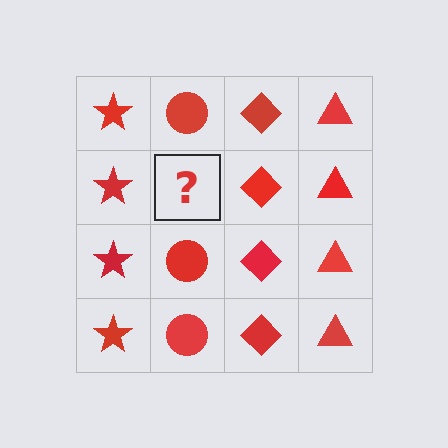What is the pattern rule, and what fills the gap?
The rule is that each column has a consistent shape. The gap should be filled with a red circle.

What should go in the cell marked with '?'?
The missing cell should contain a red circle.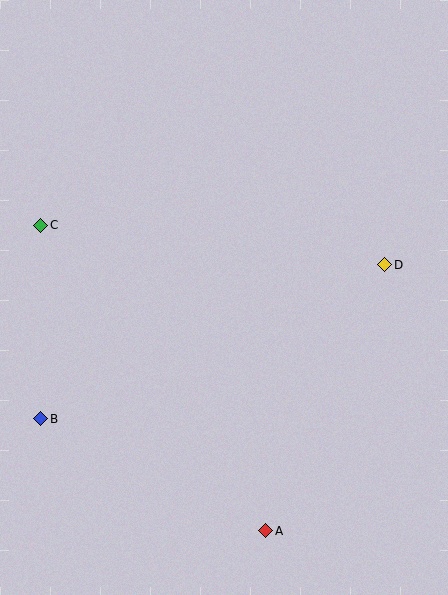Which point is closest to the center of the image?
Point D at (385, 265) is closest to the center.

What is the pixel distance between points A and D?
The distance between A and D is 291 pixels.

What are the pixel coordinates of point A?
Point A is at (266, 531).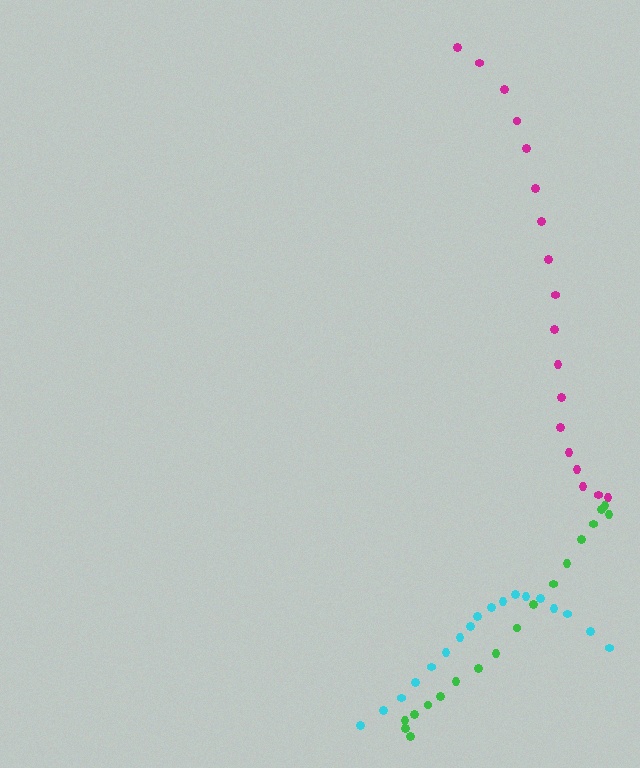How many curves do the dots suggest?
There are 3 distinct paths.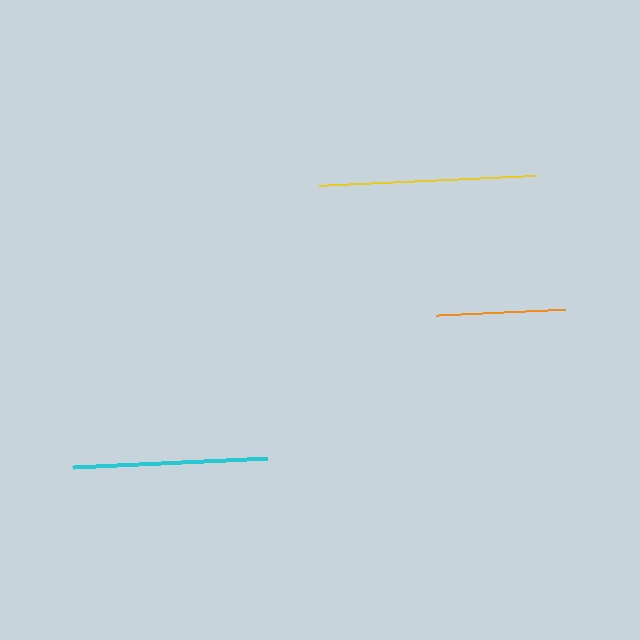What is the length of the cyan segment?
The cyan segment is approximately 195 pixels long.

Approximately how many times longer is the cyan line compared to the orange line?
The cyan line is approximately 1.5 times the length of the orange line.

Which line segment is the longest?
The yellow line is the longest at approximately 216 pixels.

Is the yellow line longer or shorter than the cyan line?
The yellow line is longer than the cyan line.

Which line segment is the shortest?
The orange line is the shortest at approximately 130 pixels.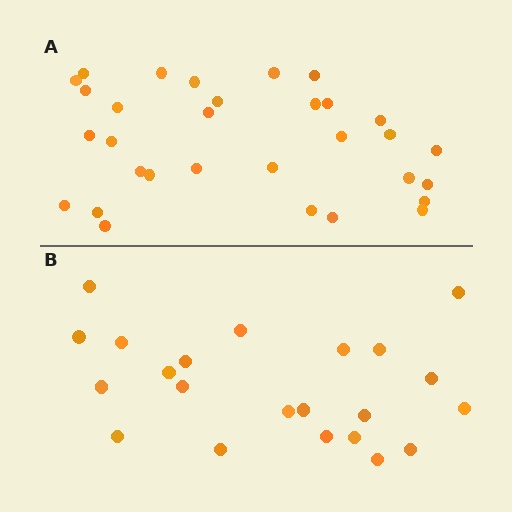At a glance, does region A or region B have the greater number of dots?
Region A (the top region) has more dots.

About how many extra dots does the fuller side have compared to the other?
Region A has roughly 8 or so more dots than region B.